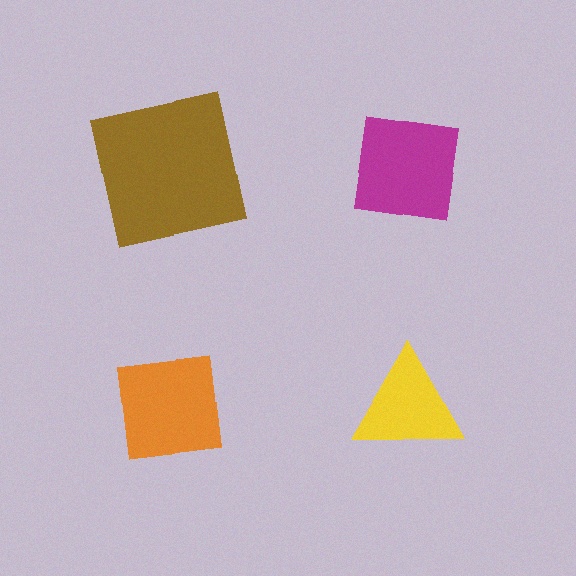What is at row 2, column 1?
An orange square.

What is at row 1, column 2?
A magenta square.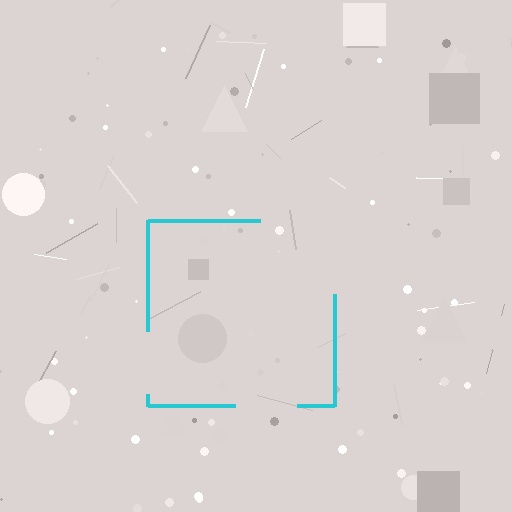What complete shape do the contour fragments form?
The contour fragments form a square.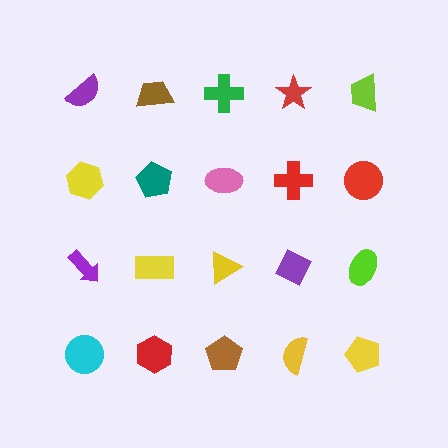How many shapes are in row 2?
5 shapes.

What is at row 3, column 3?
A yellow triangle.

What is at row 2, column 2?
A teal pentagon.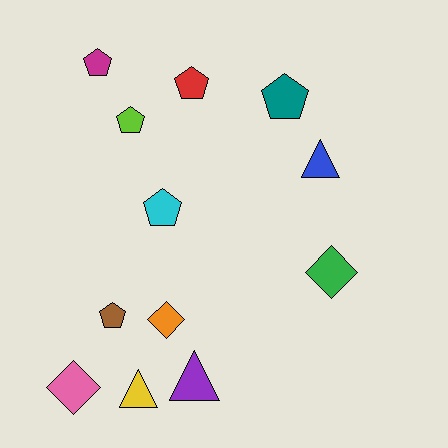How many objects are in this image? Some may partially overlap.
There are 12 objects.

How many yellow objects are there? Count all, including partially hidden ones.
There is 1 yellow object.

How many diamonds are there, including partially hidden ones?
There are 3 diamonds.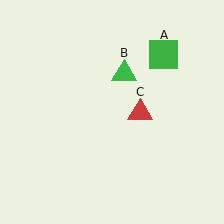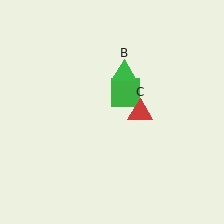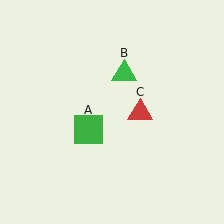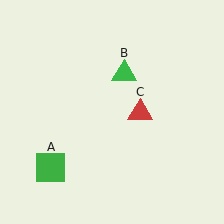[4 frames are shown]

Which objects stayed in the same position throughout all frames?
Green triangle (object B) and red triangle (object C) remained stationary.